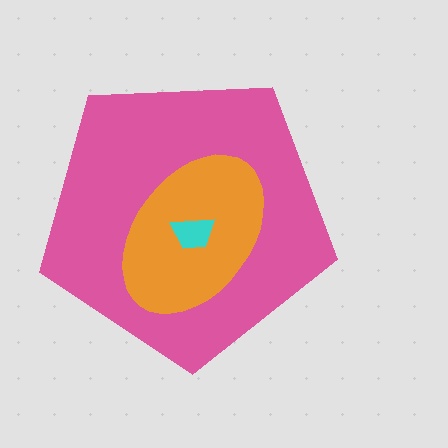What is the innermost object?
The cyan trapezoid.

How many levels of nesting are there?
3.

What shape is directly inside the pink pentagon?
The orange ellipse.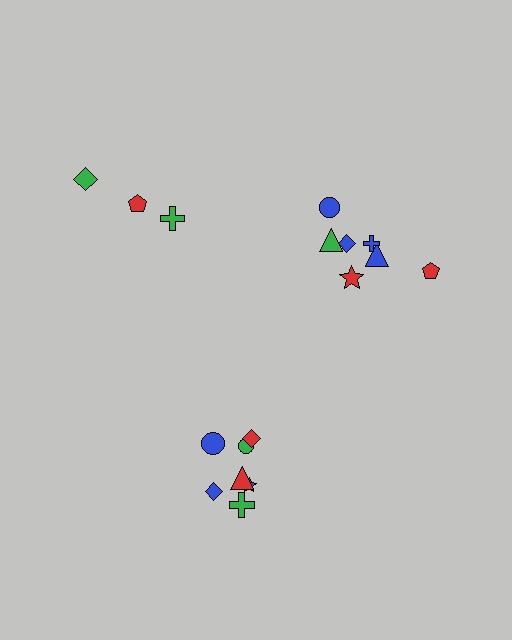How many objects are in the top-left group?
There are 3 objects.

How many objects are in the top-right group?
There are 7 objects.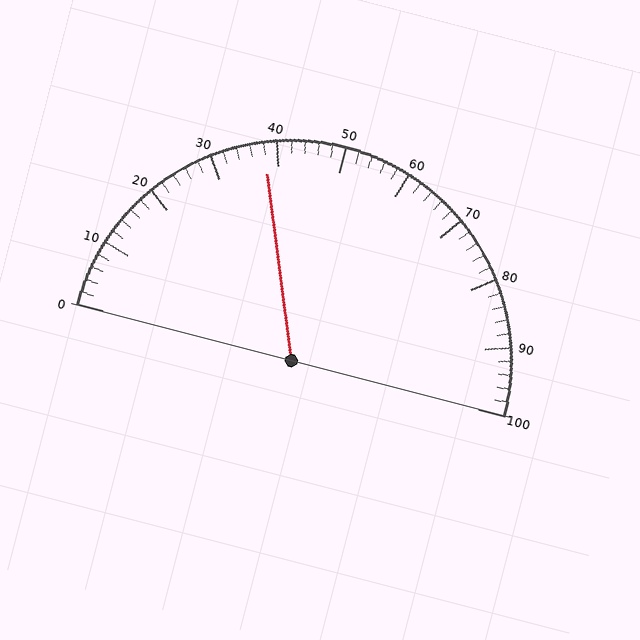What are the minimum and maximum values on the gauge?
The gauge ranges from 0 to 100.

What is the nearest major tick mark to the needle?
The nearest major tick mark is 40.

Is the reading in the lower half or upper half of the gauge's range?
The reading is in the lower half of the range (0 to 100).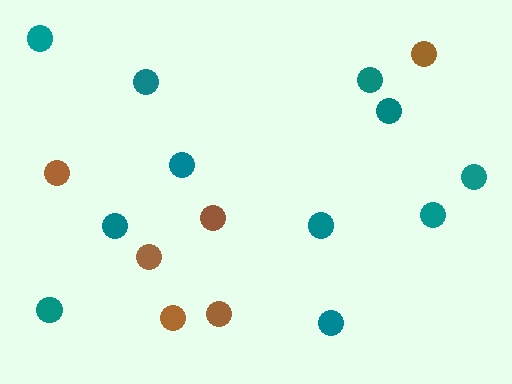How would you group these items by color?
There are 2 groups: one group of teal circles (11) and one group of brown circles (6).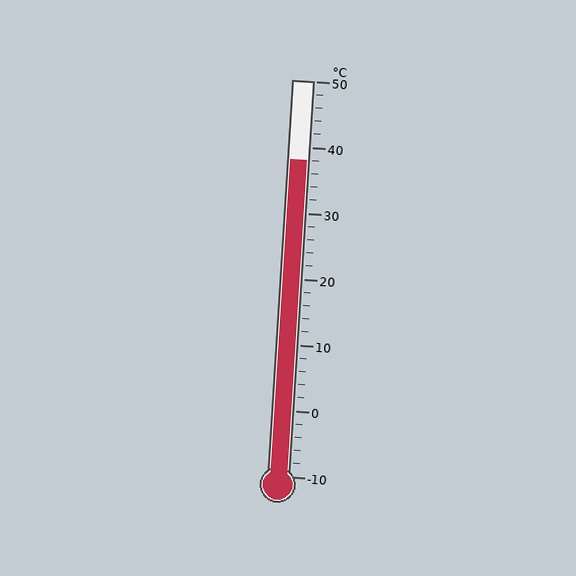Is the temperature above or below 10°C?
The temperature is above 10°C.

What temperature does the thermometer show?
The thermometer shows approximately 38°C.